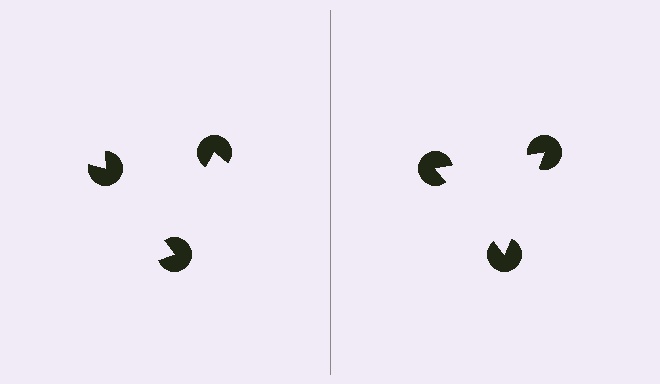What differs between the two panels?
The pac-man discs are positioned identically on both sides; only the wedge orientations differ. On the right they align to a triangle; on the left they are misaligned.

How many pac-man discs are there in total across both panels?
6 — 3 on each side.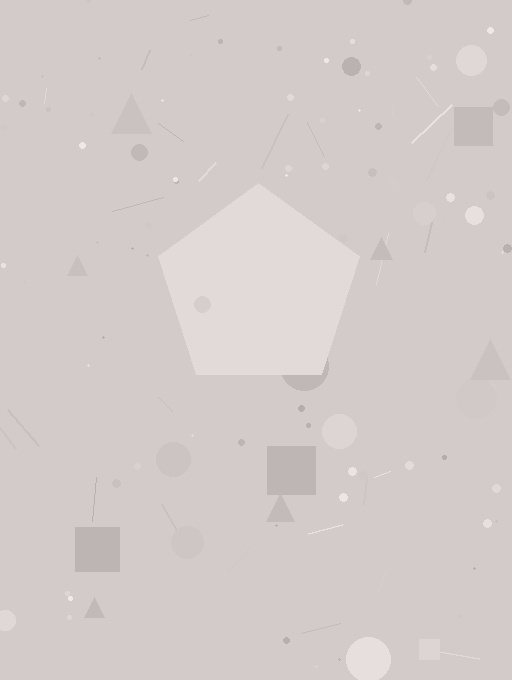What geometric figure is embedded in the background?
A pentagon is embedded in the background.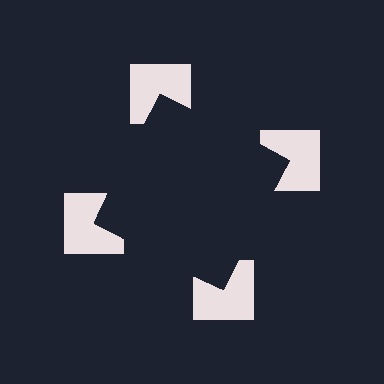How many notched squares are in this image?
There are 4 — one at each vertex of the illusory square.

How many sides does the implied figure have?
4 sides.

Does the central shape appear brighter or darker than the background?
It typically appears slightly darker than the background, even though no actual brightness change is drawn.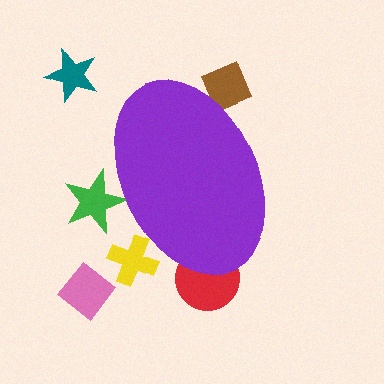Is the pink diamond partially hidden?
No, the pink diamond is fully visible.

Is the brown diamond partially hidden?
Yes, the brown diamond is partially hidden behind the purple ellipse.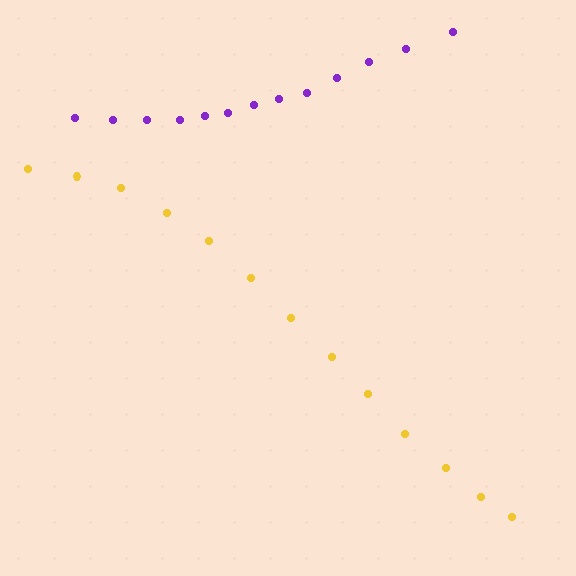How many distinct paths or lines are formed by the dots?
There are 2 distinct paths.